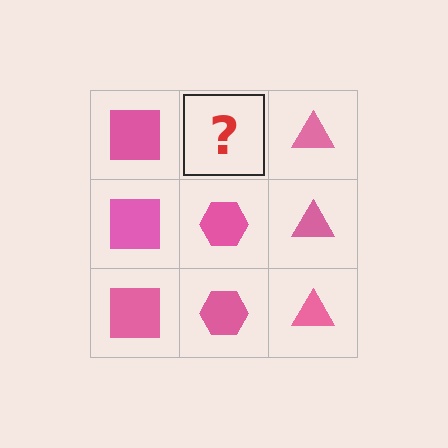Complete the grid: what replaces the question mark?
The question mark should be replaced with a pink hexagon.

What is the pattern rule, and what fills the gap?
The rule is that each column has a consistent shape. The gap should be filled with a pink hexagon.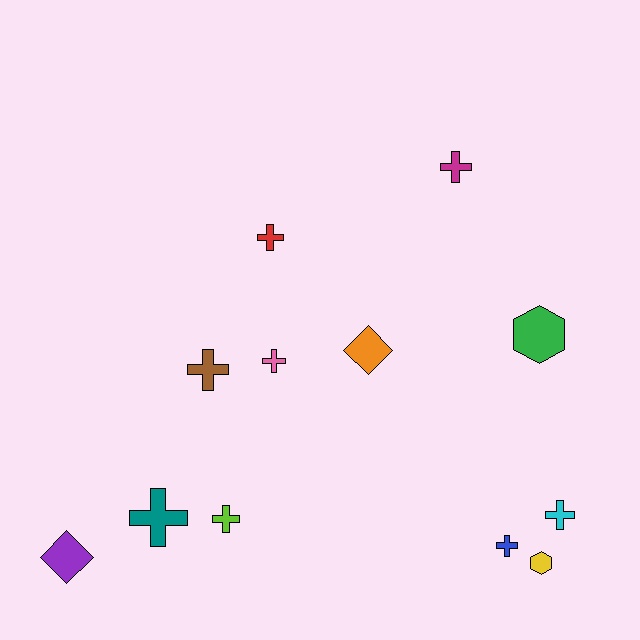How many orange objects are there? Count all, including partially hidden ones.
There is 1 orange object.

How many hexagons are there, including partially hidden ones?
There are 2 hexagons.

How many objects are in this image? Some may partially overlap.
There are 12 objects.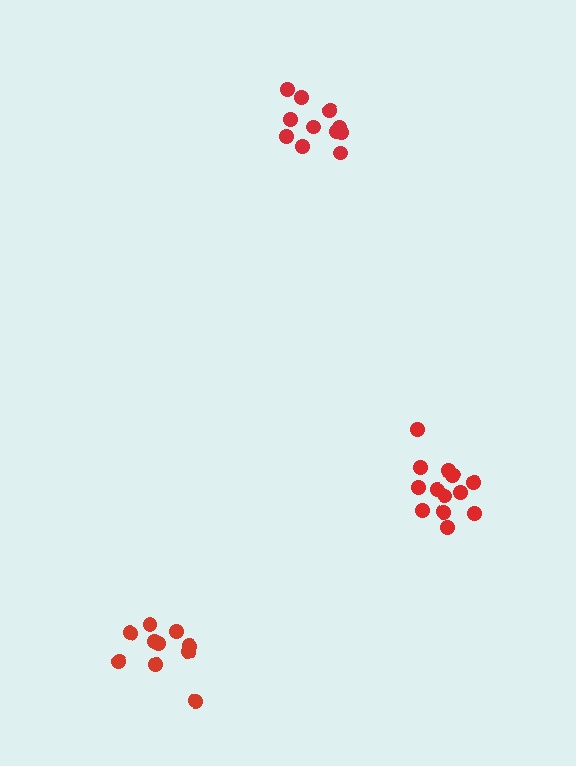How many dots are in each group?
Group 1: 13 dots, Group 2: 10 dots, Group 3: 11 dots (34 total).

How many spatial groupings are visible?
There are 3 spatial groupings.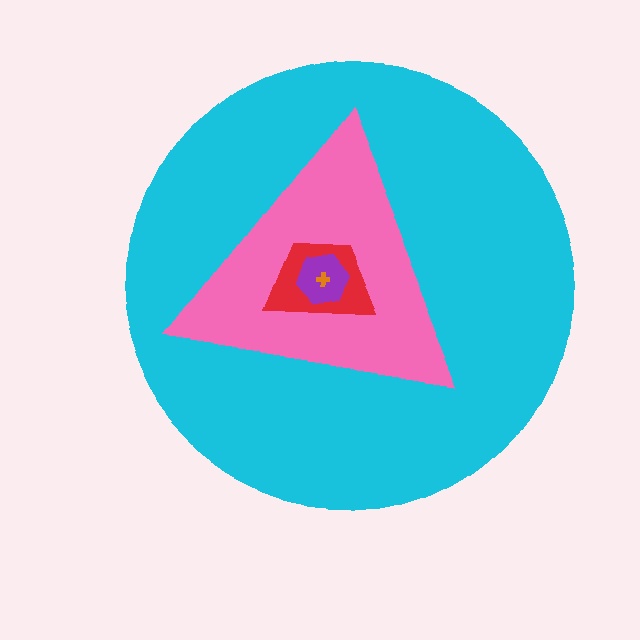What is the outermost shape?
The cyan circle.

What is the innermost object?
The orange cross.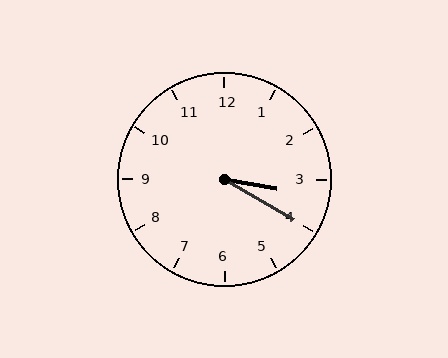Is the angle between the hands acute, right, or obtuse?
It is acute.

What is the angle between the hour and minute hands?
Approximately 20 degrees.